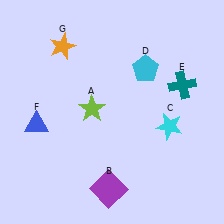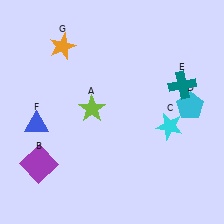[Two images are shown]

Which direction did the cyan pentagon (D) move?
The cyan pentagon (D) moved right.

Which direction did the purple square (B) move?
The purple square (B) moved left.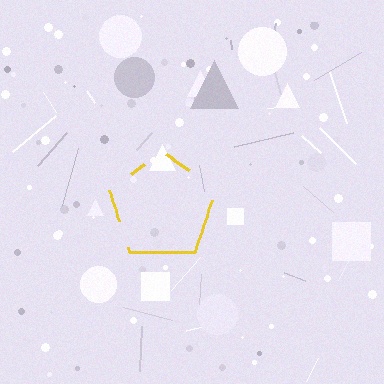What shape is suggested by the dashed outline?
The dashed outline suggests a pentagon.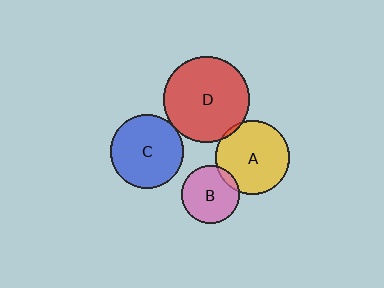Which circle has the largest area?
Circle D (red).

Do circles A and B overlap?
Yes.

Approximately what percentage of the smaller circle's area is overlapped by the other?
Approximately 10%.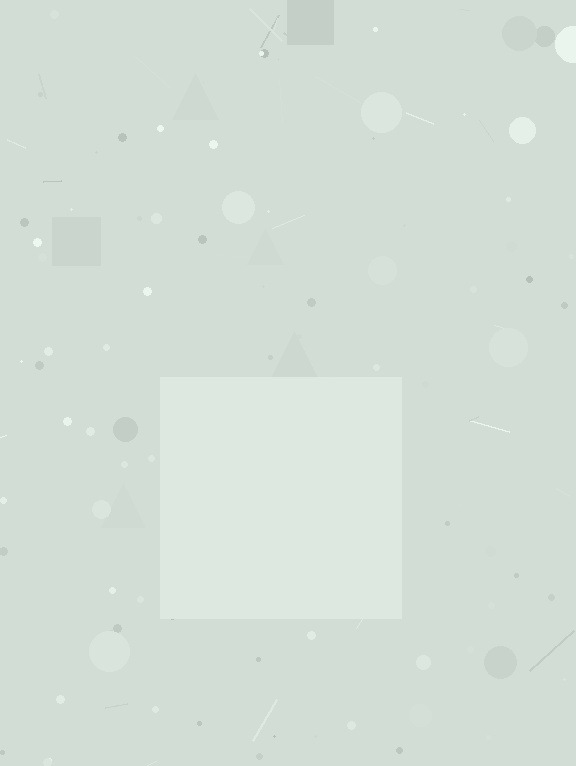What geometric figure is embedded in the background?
A square is embedded in the background.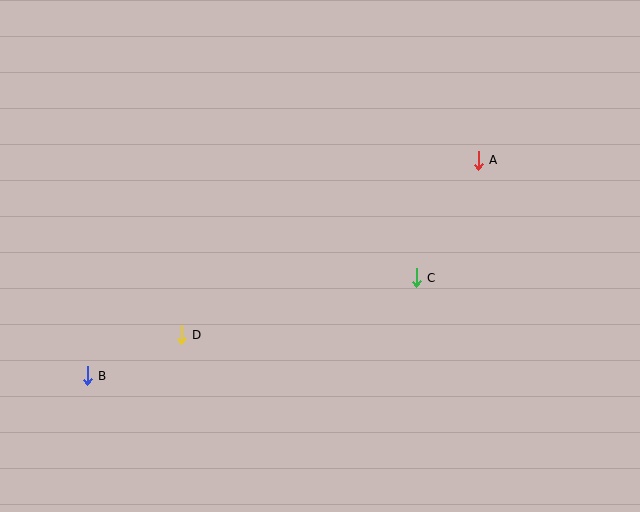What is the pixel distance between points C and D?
The distance between C and D is 242 pixels.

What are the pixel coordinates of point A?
Point A is at (478, 160).